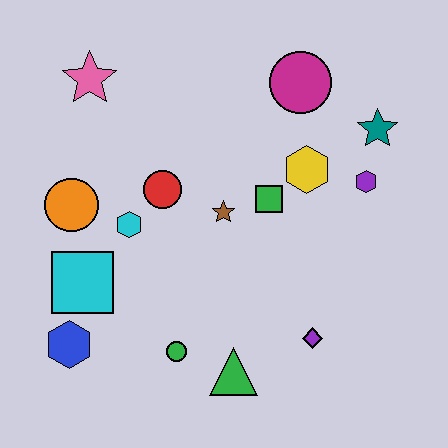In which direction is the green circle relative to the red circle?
The green circle is below the red circle.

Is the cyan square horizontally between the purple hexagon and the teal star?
No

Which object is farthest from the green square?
The blue hexagon is farthest from the green square.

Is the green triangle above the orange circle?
No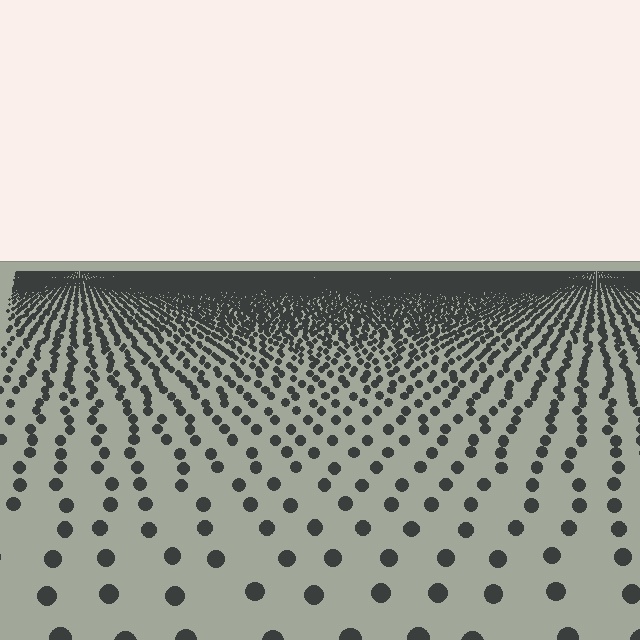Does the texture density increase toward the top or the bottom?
Density increases toward the top.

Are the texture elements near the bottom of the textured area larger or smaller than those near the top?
Larger. Near the bottom, elements are closer to the viewer and appear at a bigger on-screen size.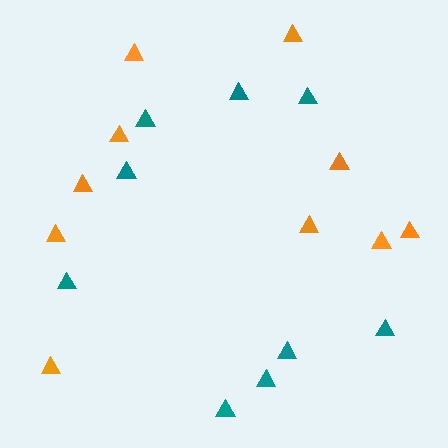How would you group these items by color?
There are 2 groups: one group of teal triangles (9) and one group of orange triangles (10).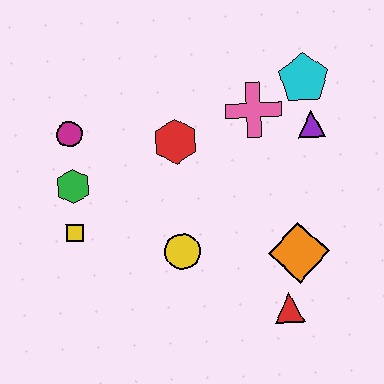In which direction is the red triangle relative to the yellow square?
The red triangle is to the right of the yellow square.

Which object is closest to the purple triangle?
The cyan pentagon is closest to the purple triangle.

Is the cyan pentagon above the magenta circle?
Yes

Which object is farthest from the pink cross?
The yellow square is farthest from the pink cross.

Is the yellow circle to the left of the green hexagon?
No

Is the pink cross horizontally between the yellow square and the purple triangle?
Yes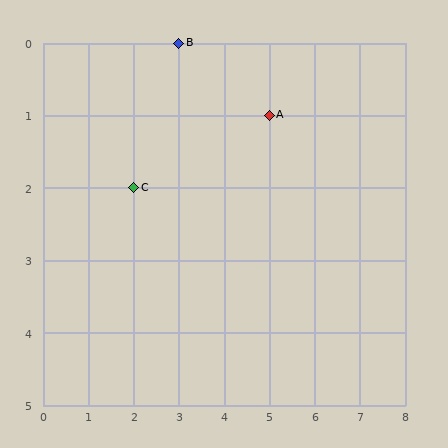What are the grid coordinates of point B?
Point B is at grid coordinates (3, 0).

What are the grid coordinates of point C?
Point C is at grid coordinates (2, 2).